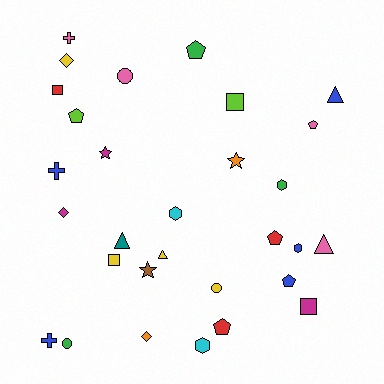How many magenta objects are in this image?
There are 3 magenta objects.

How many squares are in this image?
There are 4 squares.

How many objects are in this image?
There are 30 objects.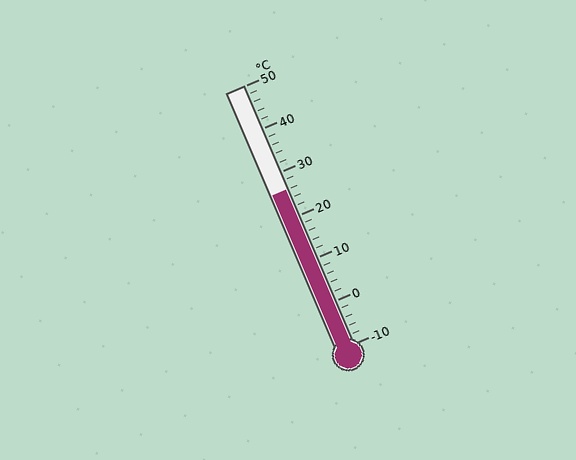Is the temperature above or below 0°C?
The temperature is above 0°C.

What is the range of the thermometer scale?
The thermometer scale ranges from -10°C to 50°C.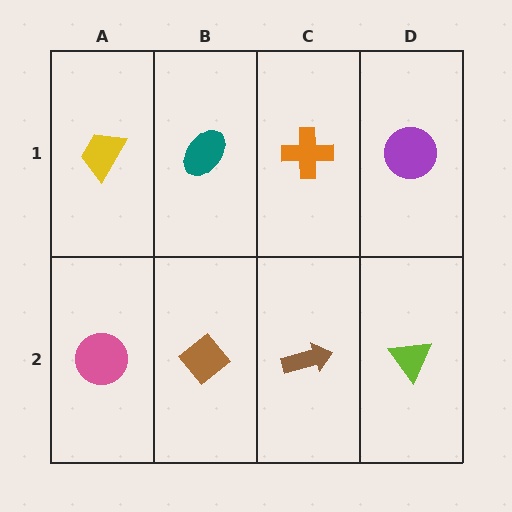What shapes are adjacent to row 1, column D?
A lime triangle (row 2, column D), an orange cross (row 1, column C).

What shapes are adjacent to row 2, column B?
A teal ellipse (row 1, column B), a pink circle (row 2, column A), a brown arrow (row 2, column C).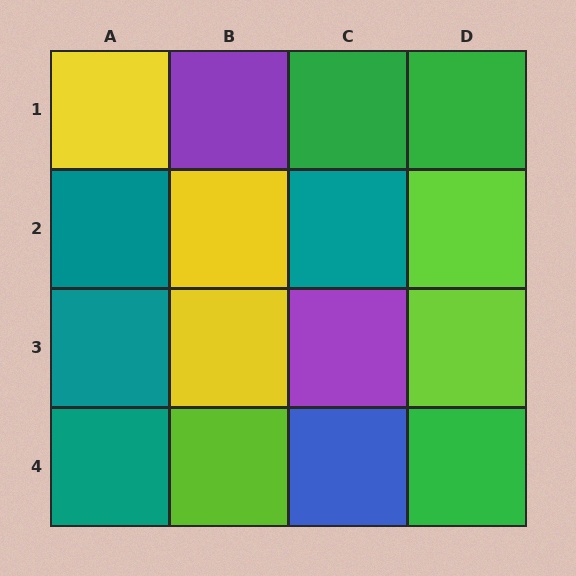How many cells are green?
3 cells are green.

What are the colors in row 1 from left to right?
Yellow, purple, green, green.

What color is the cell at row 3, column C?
Purple.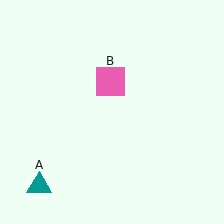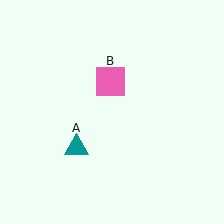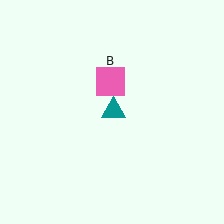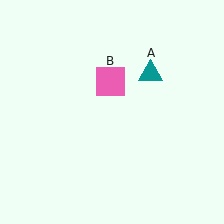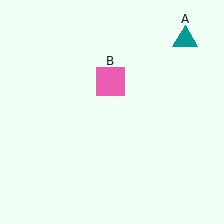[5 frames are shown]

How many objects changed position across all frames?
1 object changed position: teal triangle (object A).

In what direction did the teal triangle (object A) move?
The teal triangle (object A) moved up and to the right.